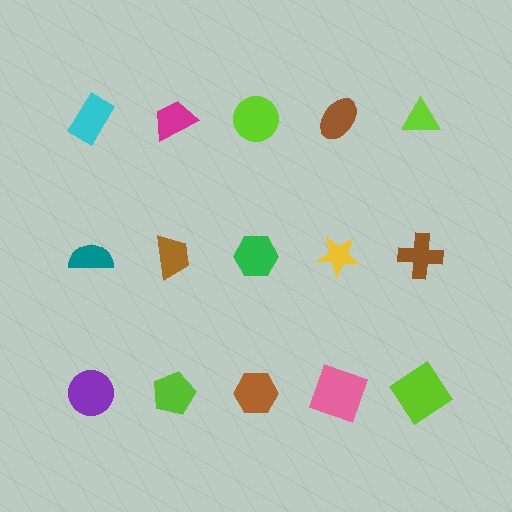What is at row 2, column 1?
A teal semicircle.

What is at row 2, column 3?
A green hexagon.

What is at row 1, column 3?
A lime circle.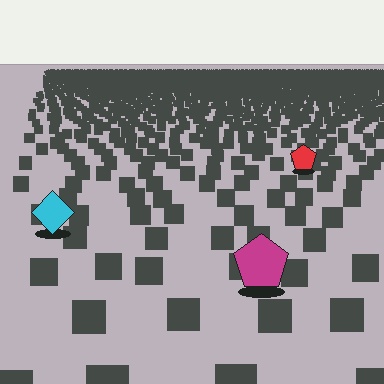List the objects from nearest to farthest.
From nearest to farthest: the magenta pentagon, the cyan diamond, the red pentagon.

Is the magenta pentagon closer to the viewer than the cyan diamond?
Yes. The magenta pentagon is closer — you can tell from the texture gradient: the ground texture is coarser near it.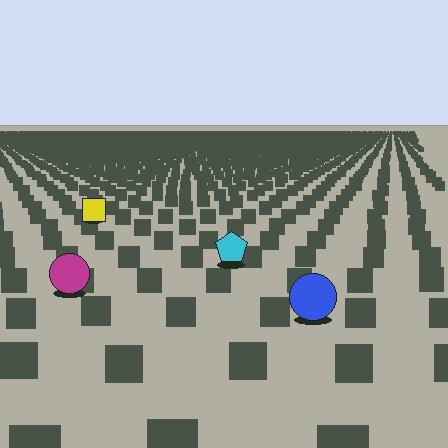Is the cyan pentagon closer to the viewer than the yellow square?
Yes. The cyan pentagon is closer — you can tell from the texture gradient: the ground texture is coarser near it.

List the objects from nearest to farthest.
From nearest to farthest: the blue circle, the magenta circle, the cyan pentagon, the yellow square.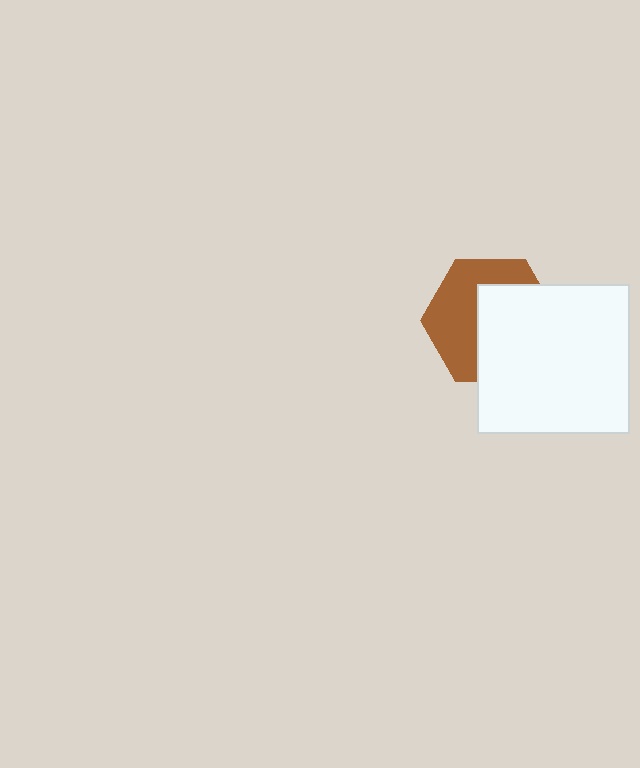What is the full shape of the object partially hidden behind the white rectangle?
The partially hidden object is a brown hexagon.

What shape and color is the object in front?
The object in front is a white rectangle.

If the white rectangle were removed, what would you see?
You would see the complete brown hexagon.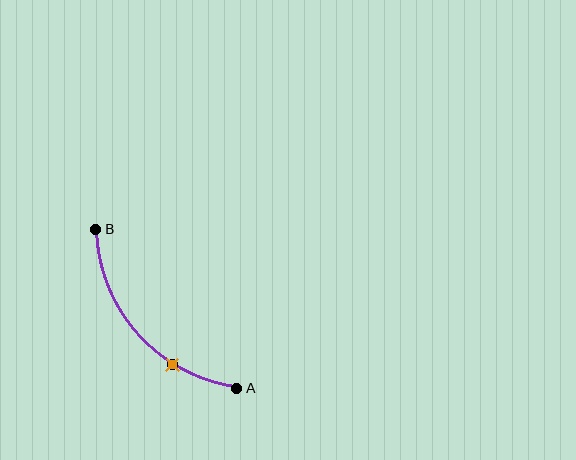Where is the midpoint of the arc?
The arc midpoint is the point on the curve farthest from the straight line joining A and B. It sits below and to the left of that line.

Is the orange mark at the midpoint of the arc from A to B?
No. The orange mark lies on the arc but is closer to endpoint A. The arc midpoint would be at the point on the curve equidistant along the arc from both A and B.